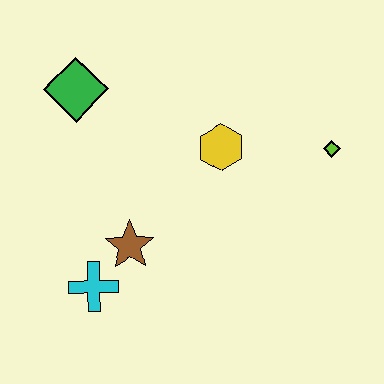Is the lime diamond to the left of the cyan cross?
No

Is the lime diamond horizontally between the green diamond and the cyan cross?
No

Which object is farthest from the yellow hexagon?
The cyan cross is farthest from the yellow hexagon.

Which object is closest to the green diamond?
The yellow hexagon is closest to the green diamond.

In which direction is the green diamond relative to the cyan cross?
The green diamond is above the cyan cross.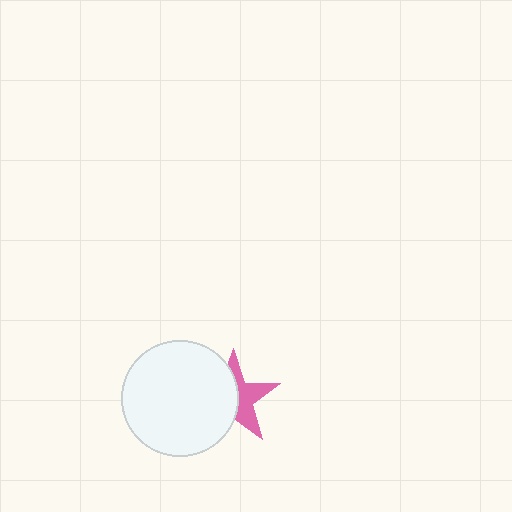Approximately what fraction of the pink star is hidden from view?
Roughly 54% of the pink star is hidden behind the white circle.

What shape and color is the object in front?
The object in front is a white circle.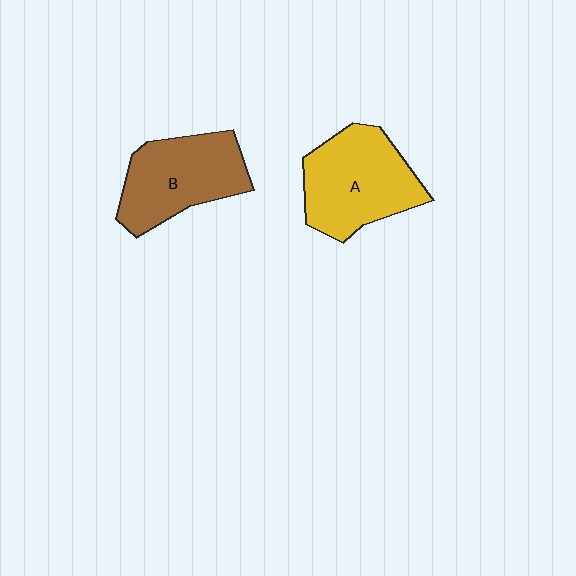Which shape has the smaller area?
Shape B (brown).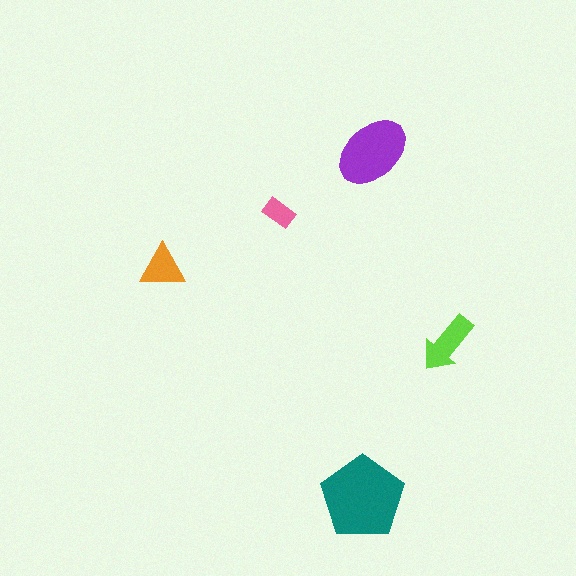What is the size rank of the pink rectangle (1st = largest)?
5th.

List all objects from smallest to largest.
The pink rectangle, the orange triangle, the lime arrow, the purple ellipse, the teal pentagon.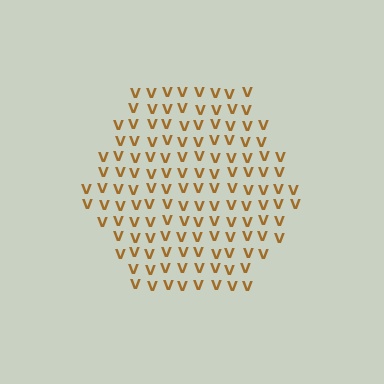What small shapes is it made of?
It is made of small letter V's.